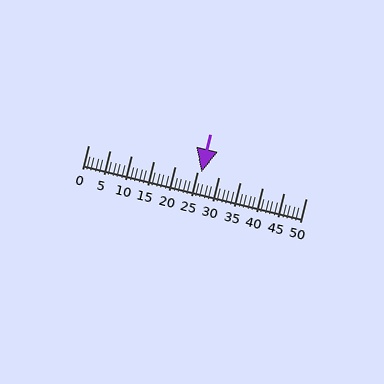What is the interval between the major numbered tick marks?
The major tick marks are spaced 5 units apart.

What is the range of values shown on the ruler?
The ruler shows values from 0 to 50.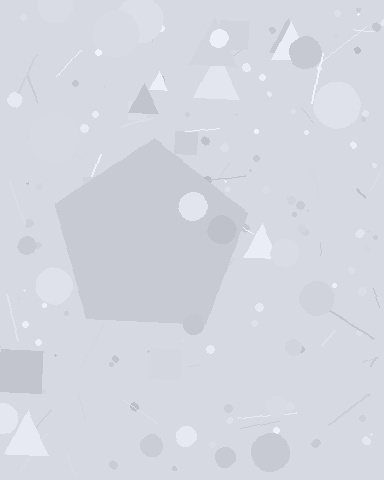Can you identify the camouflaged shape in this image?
The camouflaged shape is a pentagon.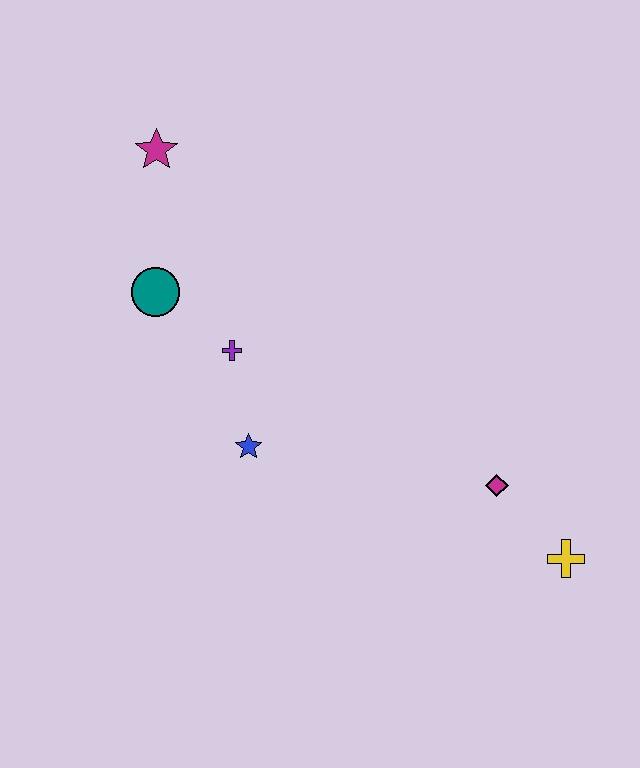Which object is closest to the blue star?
The purple cross is closest to the blue star.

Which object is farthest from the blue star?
The yellow cross is farthest from the blue star.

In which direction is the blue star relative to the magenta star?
The blue star is below the magenta star.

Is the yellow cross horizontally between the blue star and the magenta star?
No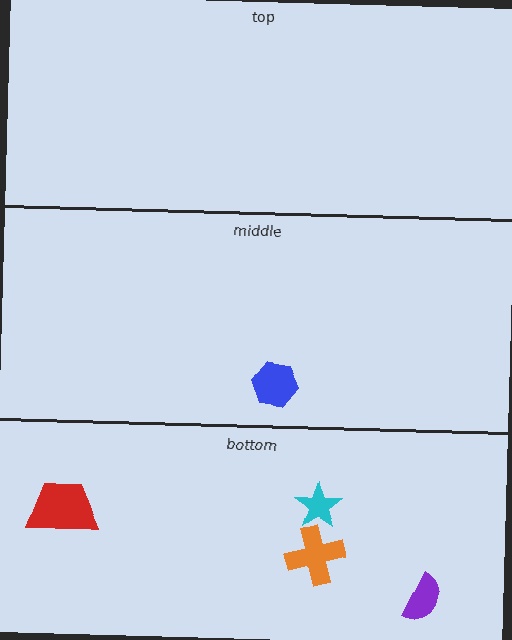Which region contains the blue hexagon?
The middle region.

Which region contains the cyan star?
The bottom region.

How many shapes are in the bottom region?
4.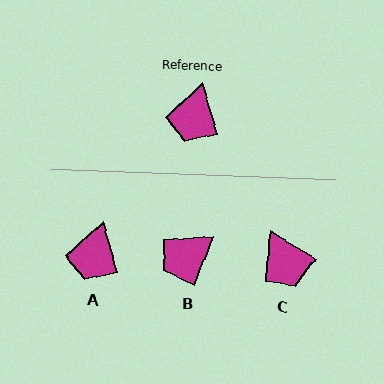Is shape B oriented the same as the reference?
No, it is off by about 38 degrees.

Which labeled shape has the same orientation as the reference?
A.